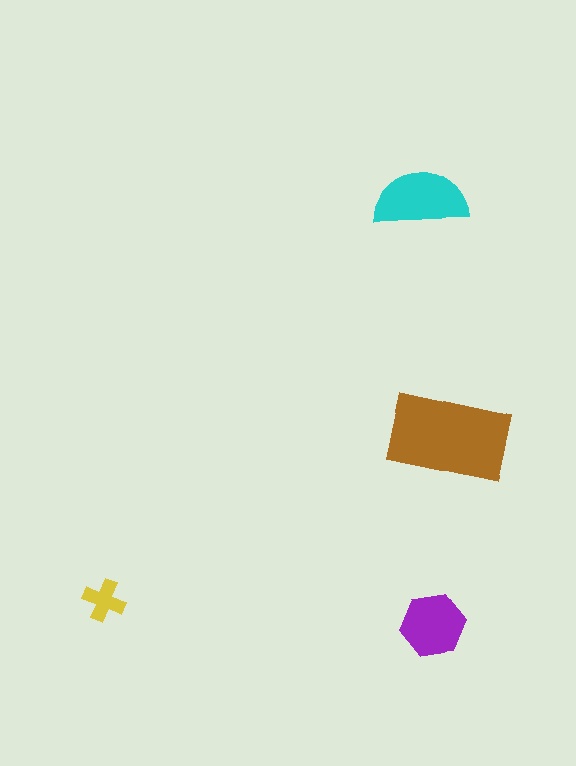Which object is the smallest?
The yellow cross.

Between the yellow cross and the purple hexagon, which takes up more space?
The purple hexagon.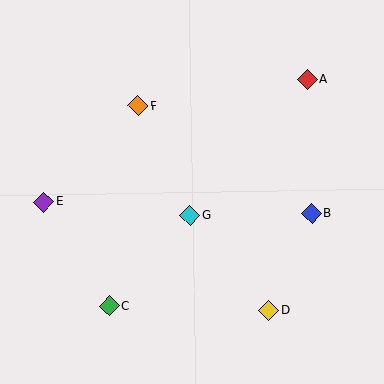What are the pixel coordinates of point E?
Point E is at (44, 202).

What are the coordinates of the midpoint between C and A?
The midpoint between C and A is at (208, 193).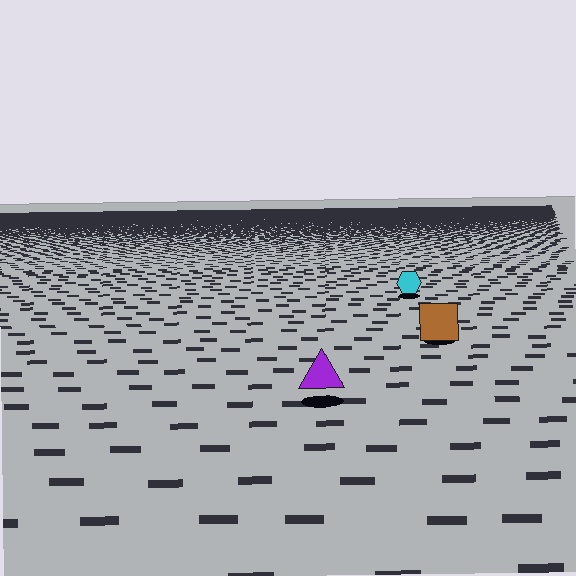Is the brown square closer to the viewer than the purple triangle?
No. The purple triangle is closer — you can tell from the texture gradient: the ground texture is coarser near it.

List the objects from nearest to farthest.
From nearest to farthest: the purple triangle, the brown square, the cyan hexagon.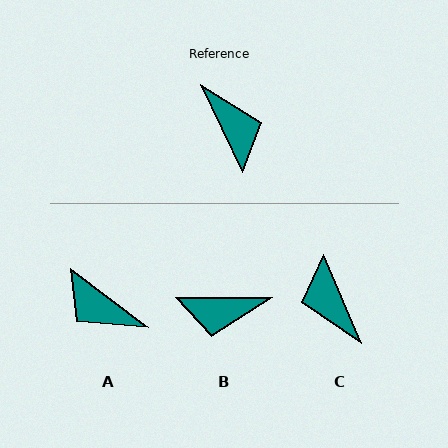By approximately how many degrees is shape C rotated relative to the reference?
Approximately 178 degrees counter-clockwise.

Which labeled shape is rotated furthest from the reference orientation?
C, about 178 degrees away.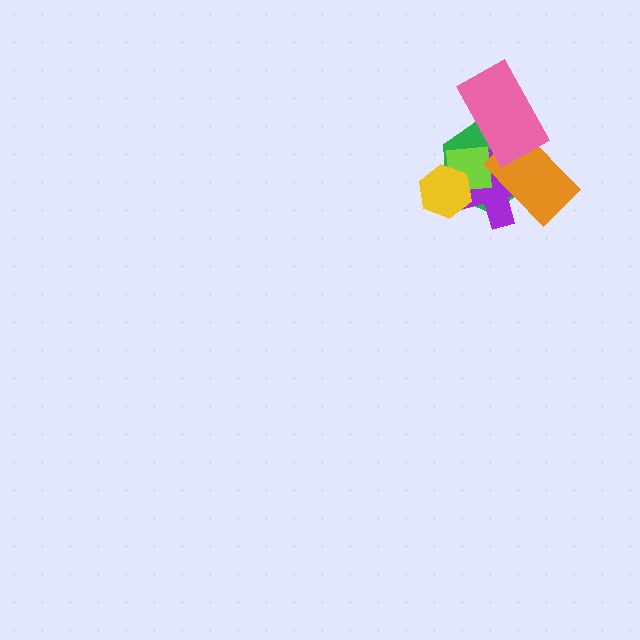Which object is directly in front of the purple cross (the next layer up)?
The lime square is directly in front of the purple cross.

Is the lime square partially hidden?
Yes, it is partially covered by another shape.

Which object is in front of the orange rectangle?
The pink rectangle is in front of the orange rectangle.